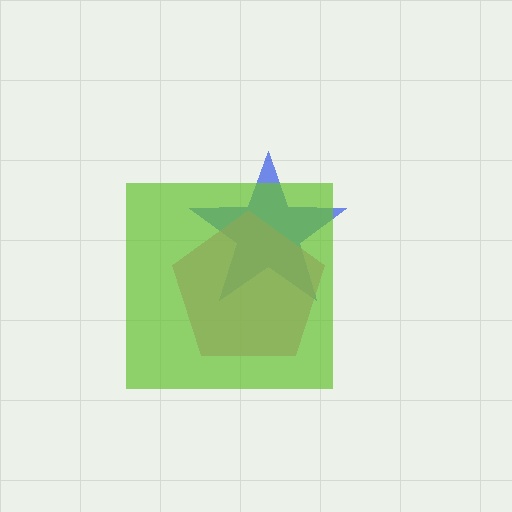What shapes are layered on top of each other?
The layered shapes are: a blue star, a pink pentagon, a lime square.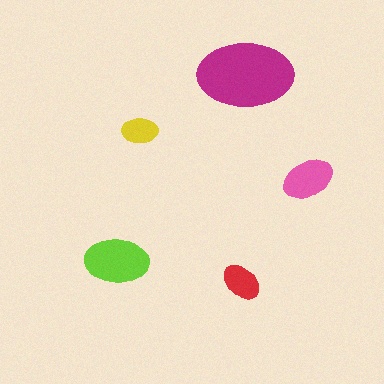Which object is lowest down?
The red ellipse is bottommost.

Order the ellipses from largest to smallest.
the magenta one, the lime one, the pink one, the red one, the yellow one.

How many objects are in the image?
There are 5 objects in the image.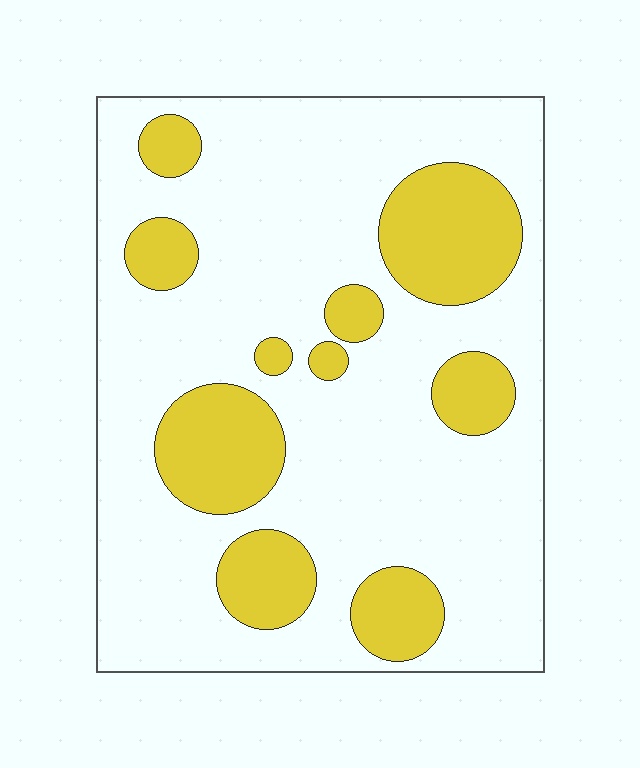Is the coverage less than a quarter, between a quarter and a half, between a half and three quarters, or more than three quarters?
Less than a quarter.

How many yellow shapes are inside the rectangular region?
10.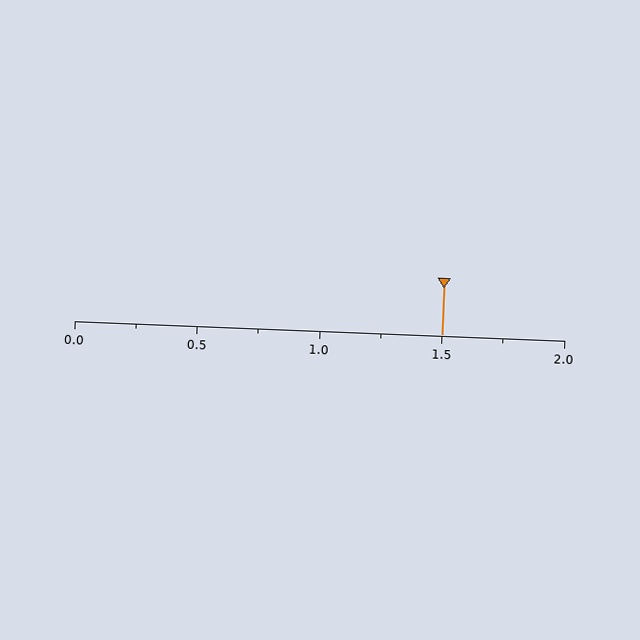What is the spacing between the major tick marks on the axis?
The major ticks are spaced 0.5 apart.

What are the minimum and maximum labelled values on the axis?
The axis runs from 0.0 to 2.0.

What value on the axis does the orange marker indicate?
The marker indicates approximately 1.5.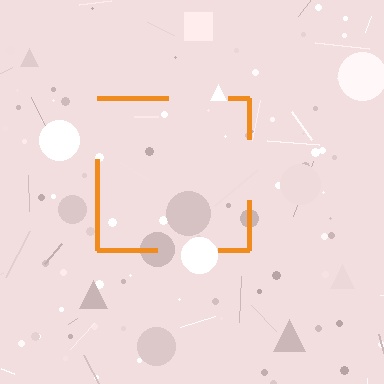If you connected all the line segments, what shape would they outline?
They would outline a square.